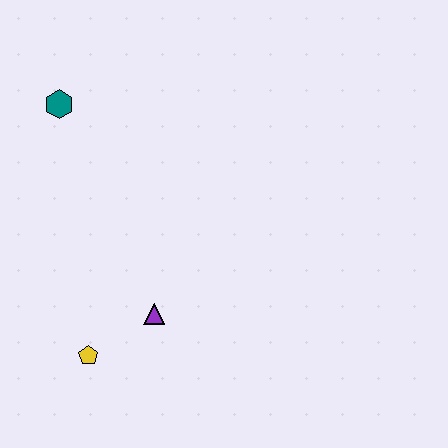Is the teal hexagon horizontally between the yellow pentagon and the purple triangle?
No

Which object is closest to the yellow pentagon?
The purple triangle is closest to the yellow pentagon.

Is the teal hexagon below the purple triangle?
No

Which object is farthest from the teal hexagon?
The yellow pentagon is farthest from the teal hexagon.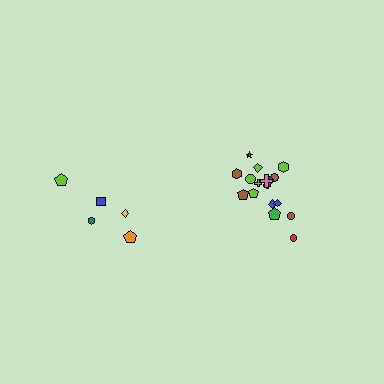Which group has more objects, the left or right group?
The right group.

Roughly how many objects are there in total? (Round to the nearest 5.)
Roughly 25 objects in total.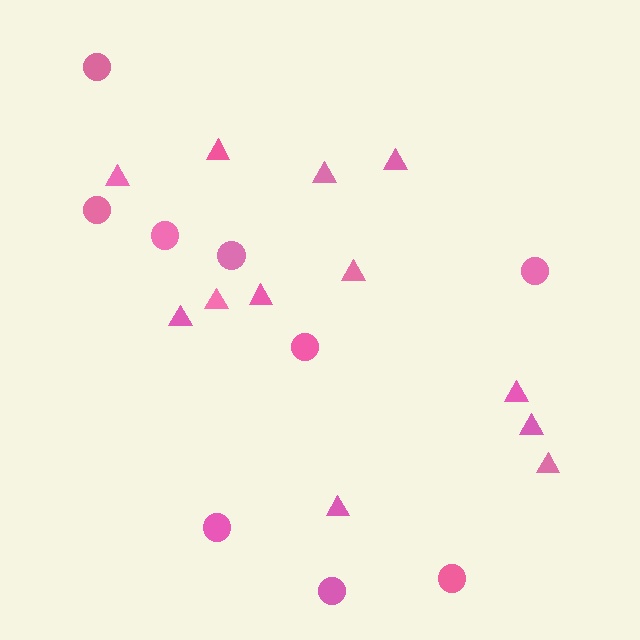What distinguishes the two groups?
There are 2 groups: one group of triangles (12) and one group of circles (9).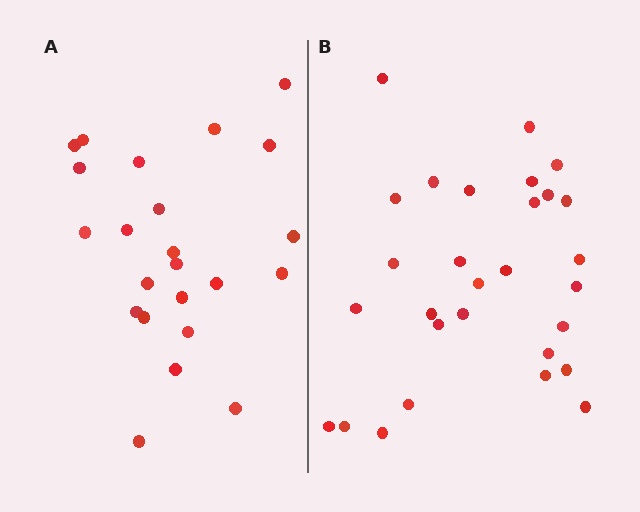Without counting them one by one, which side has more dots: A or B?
Region B (the right region) has more dots.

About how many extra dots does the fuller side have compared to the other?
Region B has about 6 more dots than region A.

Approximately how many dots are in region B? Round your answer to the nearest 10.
About 30 dots. (The exact count is 29, which rounds to 30.)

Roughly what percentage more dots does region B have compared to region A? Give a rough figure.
About 25% more.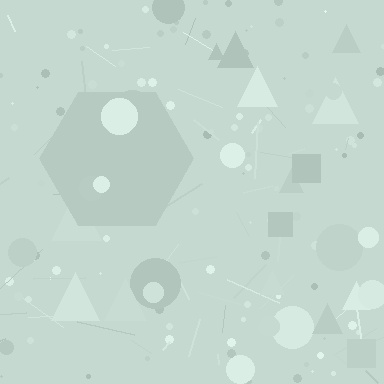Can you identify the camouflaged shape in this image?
The camouflaged shape is a hexagon.